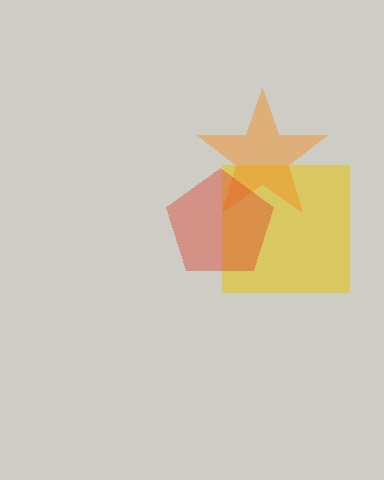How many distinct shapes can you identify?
There are 3 distinct shapes: a yellow square, an orange star, a red pentagon.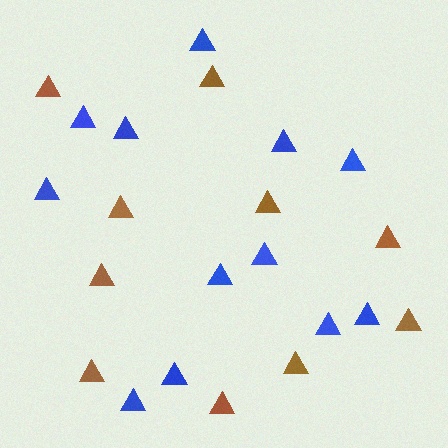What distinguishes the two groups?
There are 2 groups: one group of blue triangles (12) and one group of brown triangles (10).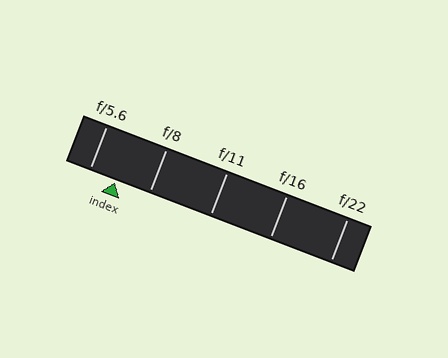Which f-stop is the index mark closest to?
The index mark is closest to f/5.6.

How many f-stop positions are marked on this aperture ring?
There are 5 f-stop positions marked.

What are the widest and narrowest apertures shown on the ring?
The widest aperture shown is f/5.6 and the narrowest is f/22.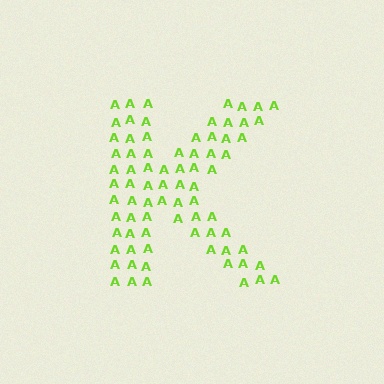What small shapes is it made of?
It is made of small letter A's.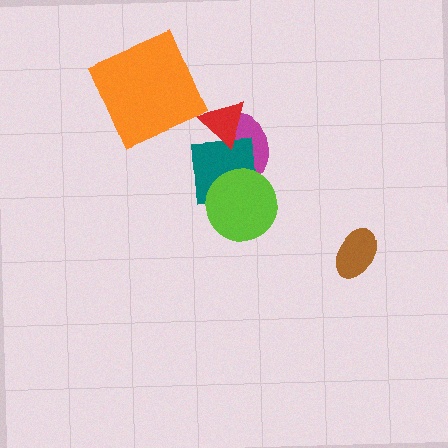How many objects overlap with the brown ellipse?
0 objects overlap with the brown ellipse.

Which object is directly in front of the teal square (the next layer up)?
The red triangle is directly in front of the teal square.